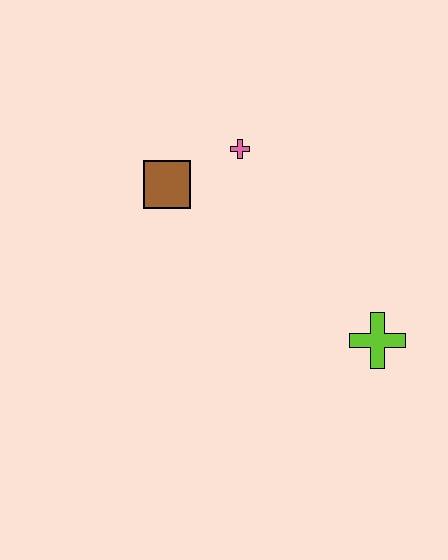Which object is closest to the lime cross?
The pink cross is closest to the lime cross.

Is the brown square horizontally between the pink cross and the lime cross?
No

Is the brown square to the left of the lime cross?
Yes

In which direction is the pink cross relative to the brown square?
The pink cross is to the right of the brown square.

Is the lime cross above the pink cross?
No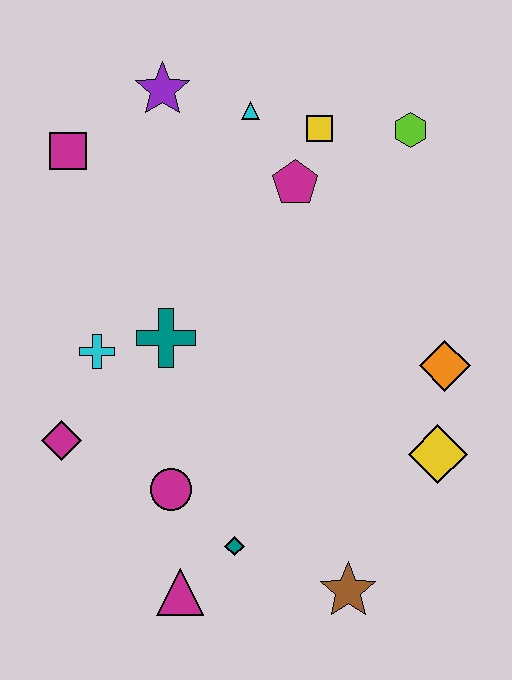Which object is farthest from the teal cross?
The lime hexagon is farthest from the teal cross.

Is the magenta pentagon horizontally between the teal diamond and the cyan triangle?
No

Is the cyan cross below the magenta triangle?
No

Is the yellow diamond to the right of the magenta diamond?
Yes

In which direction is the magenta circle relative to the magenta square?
The magenta circle is below the magenta square.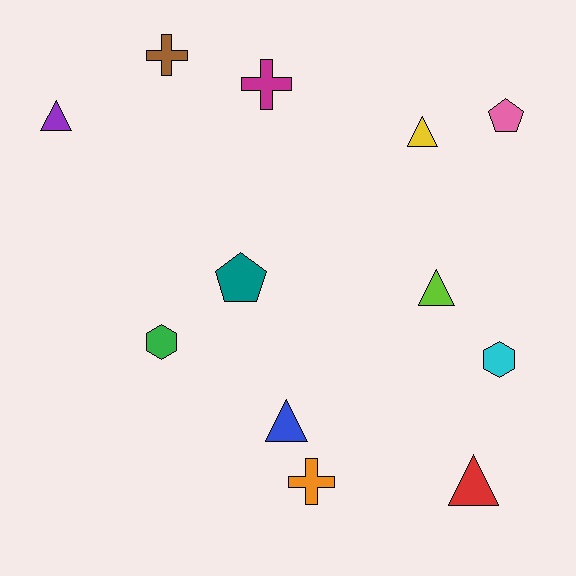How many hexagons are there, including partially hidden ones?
There are 2 hexagons.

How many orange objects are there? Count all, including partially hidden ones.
There is 1 orange object.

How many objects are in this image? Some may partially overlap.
There are 12 objects.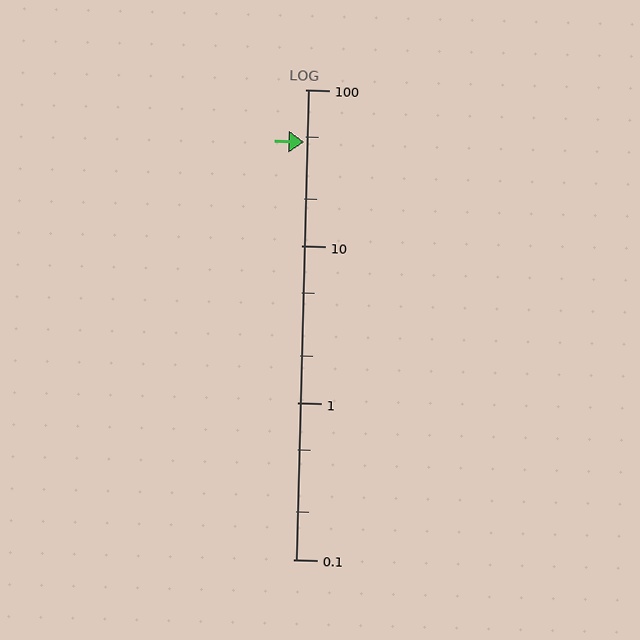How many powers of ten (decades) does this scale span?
The scale spans 3 decades, from 0.1 to 100.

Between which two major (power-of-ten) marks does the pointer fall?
The pointer is between 10 and 100.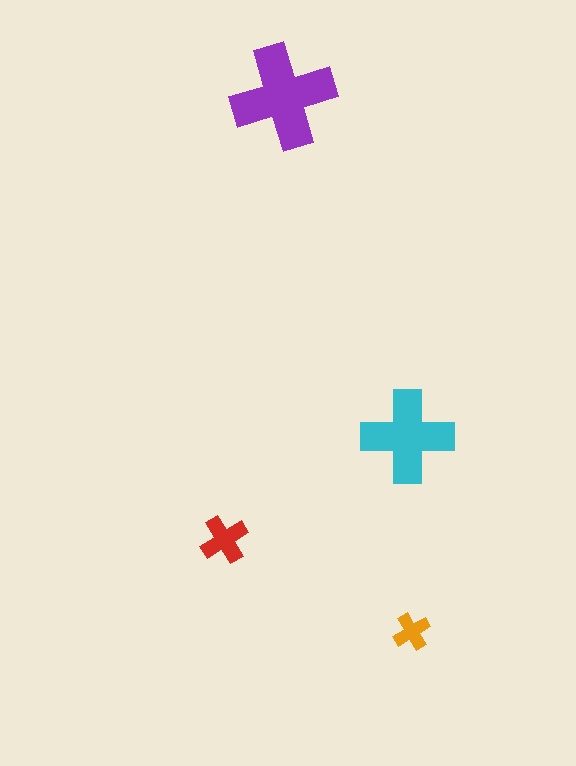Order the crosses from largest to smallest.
the purple one, the cyan one, the red one, the orange one.